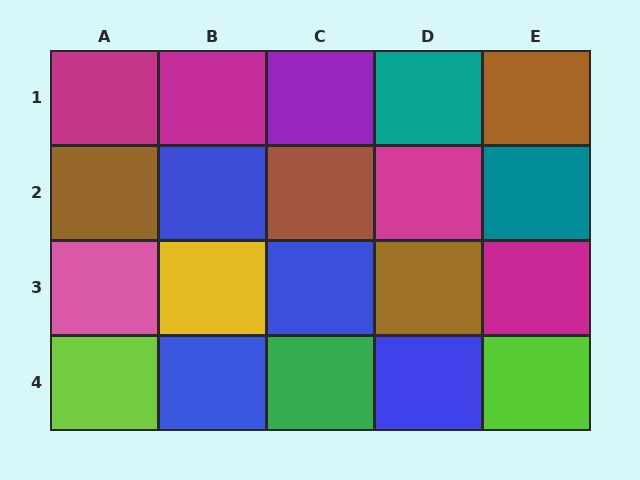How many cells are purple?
1 cell is purple.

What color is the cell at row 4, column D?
Blue.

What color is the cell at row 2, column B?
Blue.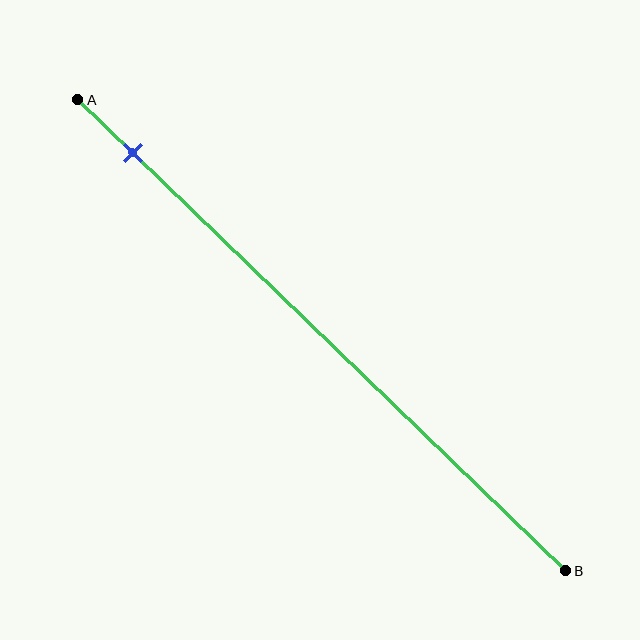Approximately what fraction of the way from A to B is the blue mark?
The blue mark is approximately 10% of the way from A to B.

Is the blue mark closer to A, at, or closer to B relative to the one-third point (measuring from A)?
The blue mark is closer to point A than the one-third point of segment AB.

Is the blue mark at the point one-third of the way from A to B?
No, the mark is at about 10% from A, not at the 33% one-third point.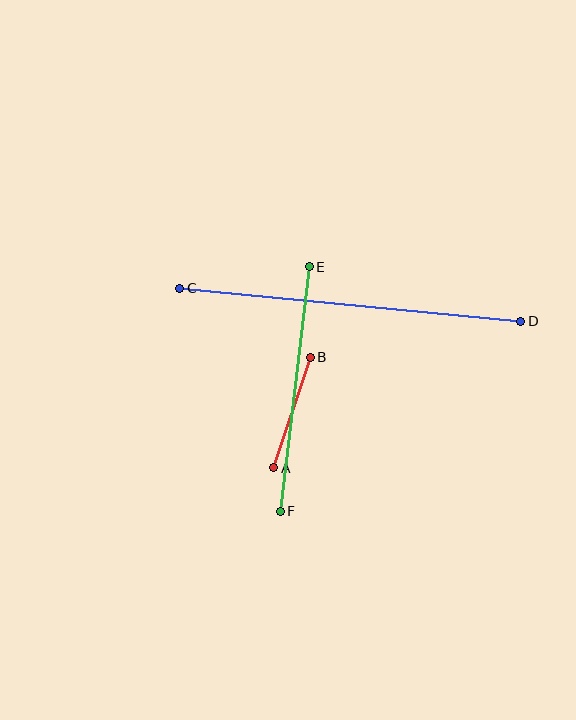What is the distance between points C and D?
The distance is approximately 343 pixels.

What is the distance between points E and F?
The distance is approximately 246 pixels.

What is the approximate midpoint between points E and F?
The midpoint is at approximately (295, 389) pixels.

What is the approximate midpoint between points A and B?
The midpoint is at approximately (292, 412) pixels.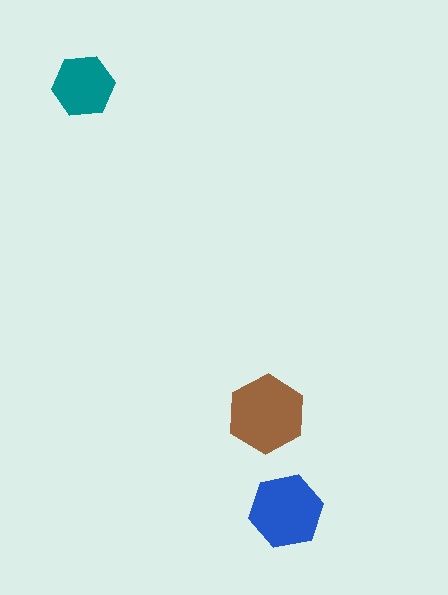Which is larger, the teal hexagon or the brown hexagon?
The brown one.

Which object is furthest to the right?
The blue hexagon is rightmost.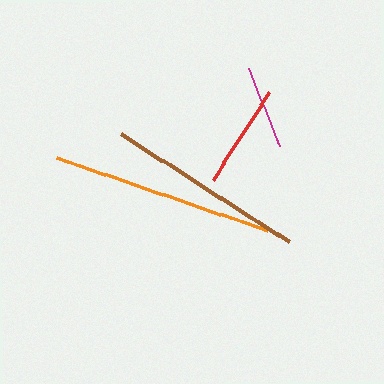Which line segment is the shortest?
The magenta line is the shortest at approximately 84 pixels.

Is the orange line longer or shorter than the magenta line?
The orange line is longer than the magenta line.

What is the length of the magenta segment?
The magenta segment is approximately 84 pixels long.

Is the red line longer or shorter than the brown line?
The brown line is longer than the red line.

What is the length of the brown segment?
The brown segment is approximately 200 pixels long.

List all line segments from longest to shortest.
From longest to shortest: orange, brown, red, magenta.